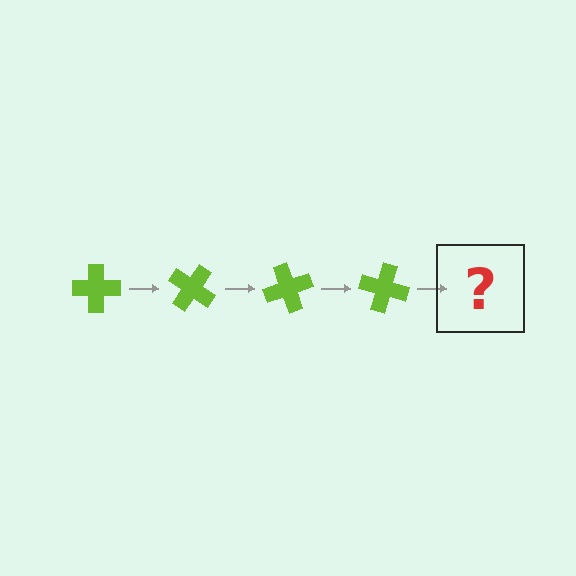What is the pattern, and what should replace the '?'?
The pattern is that the cross rotates 35 degrees each step. The '?' should be a lime cross rotated 140 degrees.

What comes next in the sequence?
The next element should be a lime cross rotated 140 degrees.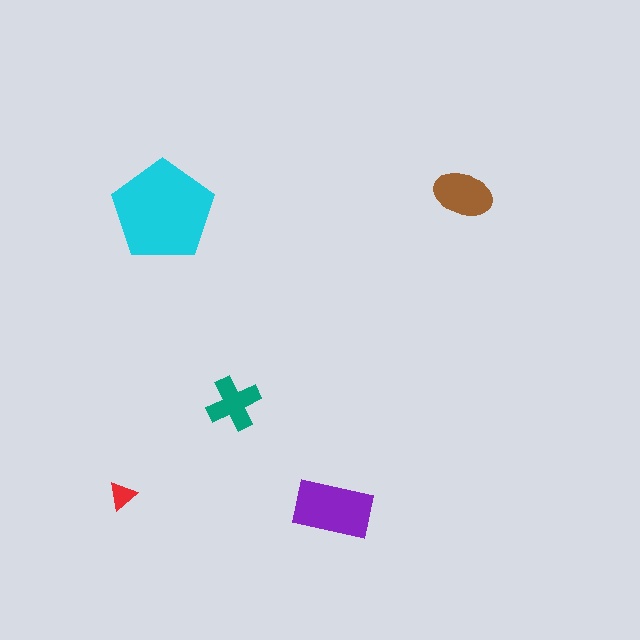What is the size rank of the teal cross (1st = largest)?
4th.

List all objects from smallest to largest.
The red triangle, the teal cross, the brown ellipse, the purple rectangle, the cyan pentagon.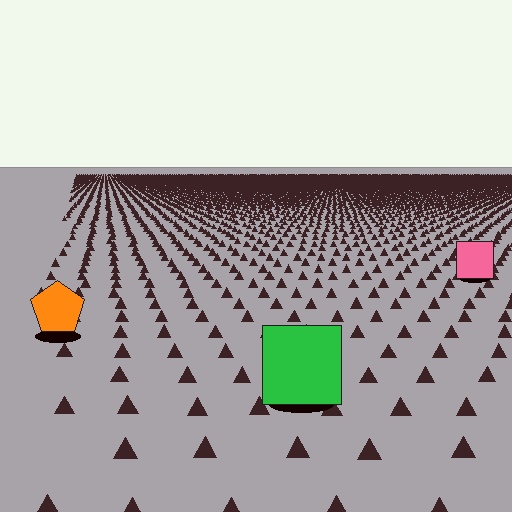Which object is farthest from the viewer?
The pink square is farthest from the viewer. It appears smaller and the ground texture around it is denser.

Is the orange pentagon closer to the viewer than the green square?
No. The green square is closer — you can tell from the texture gradient: the ground texture is coarser near it.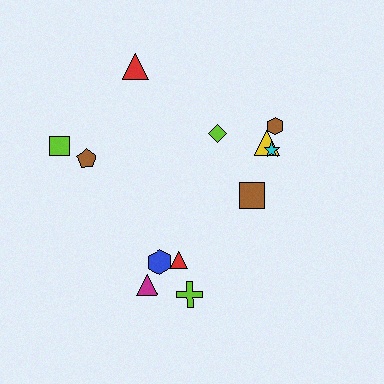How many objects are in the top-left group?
There are 3 objects.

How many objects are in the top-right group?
There are 5 objects.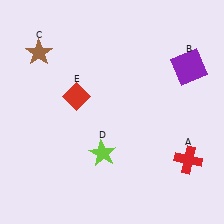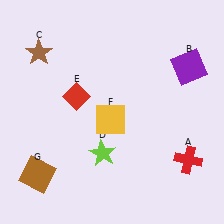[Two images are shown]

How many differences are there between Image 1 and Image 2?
There are 2 differences between the two images.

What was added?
A yellow square (F), a brown square (G) were added in Image 2.